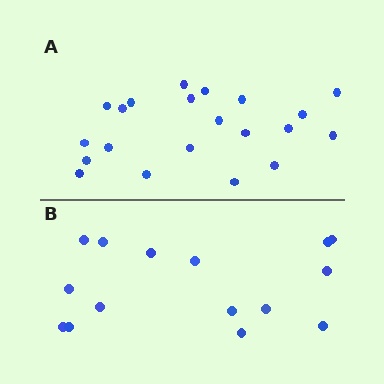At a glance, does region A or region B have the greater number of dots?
Region A (the top region) has more dots.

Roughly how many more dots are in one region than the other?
Region A has about 6 more dots than region B.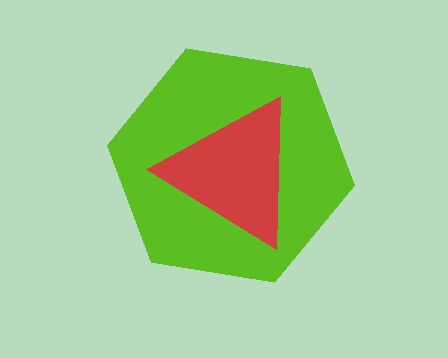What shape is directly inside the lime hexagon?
The red triangle.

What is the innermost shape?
The red triangle.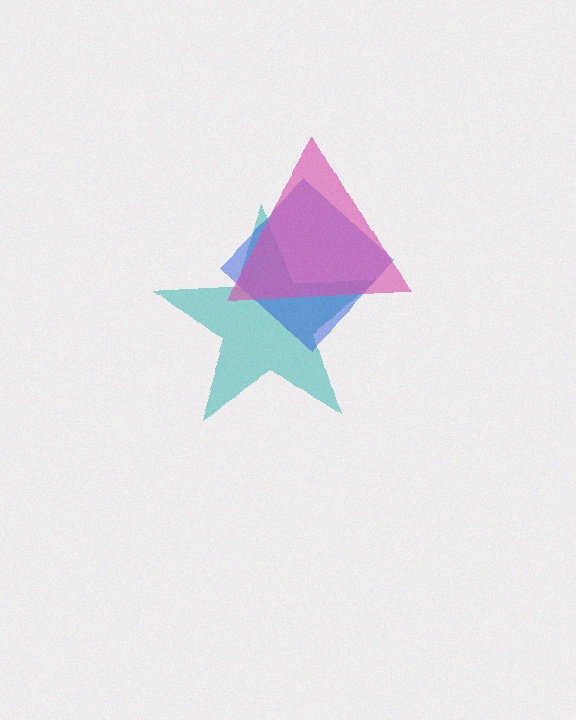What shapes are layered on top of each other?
The layered shapes are: a teal star, a blue diamond, a pink triangle.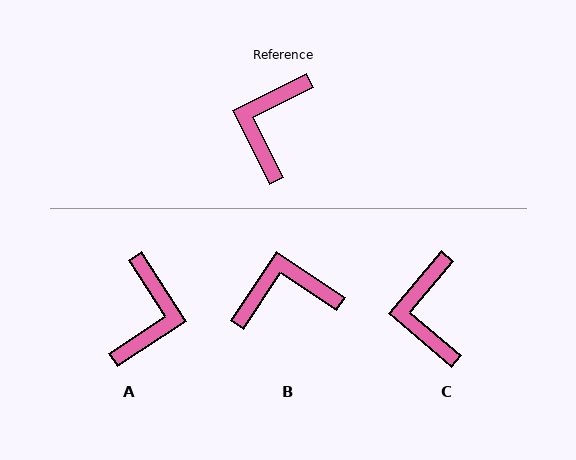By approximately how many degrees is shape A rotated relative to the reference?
Approximately 173 degrees clockwise.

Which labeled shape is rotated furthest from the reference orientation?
A, about 173 degrees away.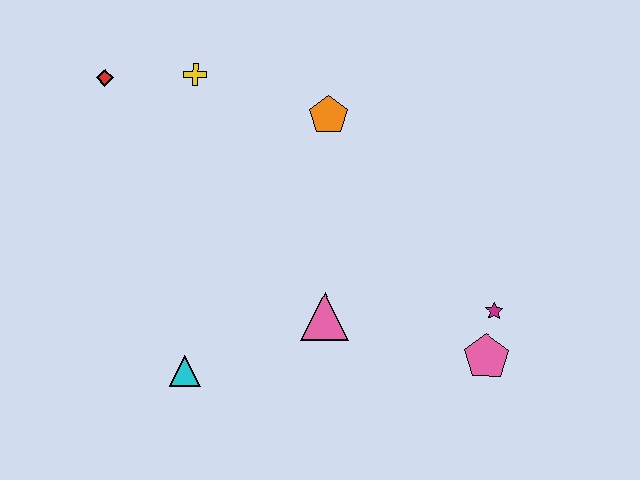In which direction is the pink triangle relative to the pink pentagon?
The pink triangle is to the left of the pink pentagon.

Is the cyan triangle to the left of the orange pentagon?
Yes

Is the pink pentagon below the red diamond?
Yes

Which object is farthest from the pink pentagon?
The red diamond is farthest from the pink pentagon.